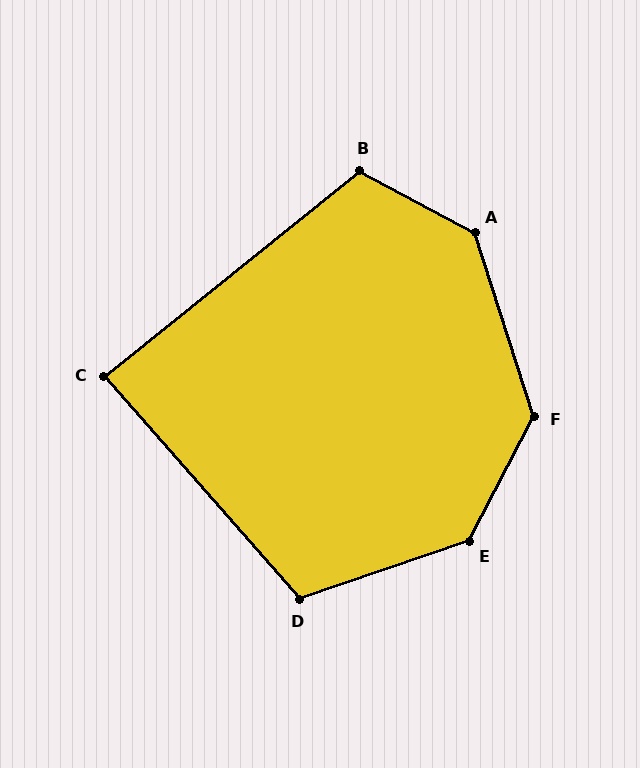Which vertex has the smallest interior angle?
C, at approximately 88 degrees.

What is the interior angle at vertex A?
Approximately 136 degrees (obtuse).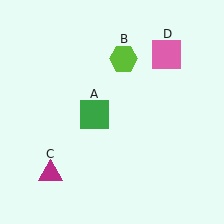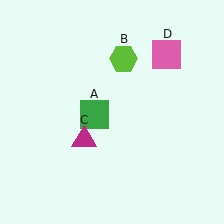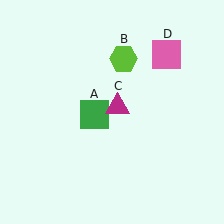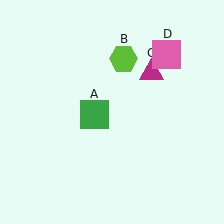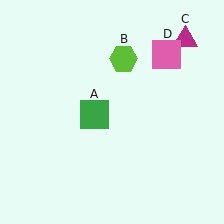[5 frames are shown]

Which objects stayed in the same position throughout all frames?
Green square (object A) and lime hexagon (object B) and pink square (object D) remained stationary.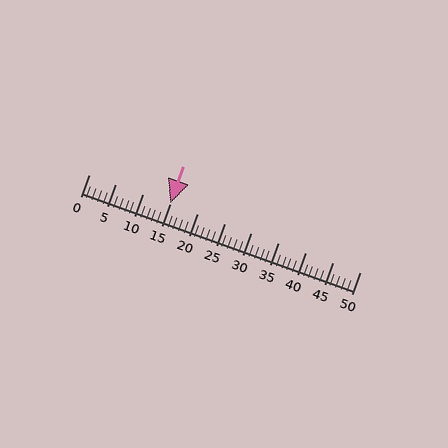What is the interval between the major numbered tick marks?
The major tick marks are spaced 5 units apart.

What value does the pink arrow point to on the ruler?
The pink arrow points to approximately 15.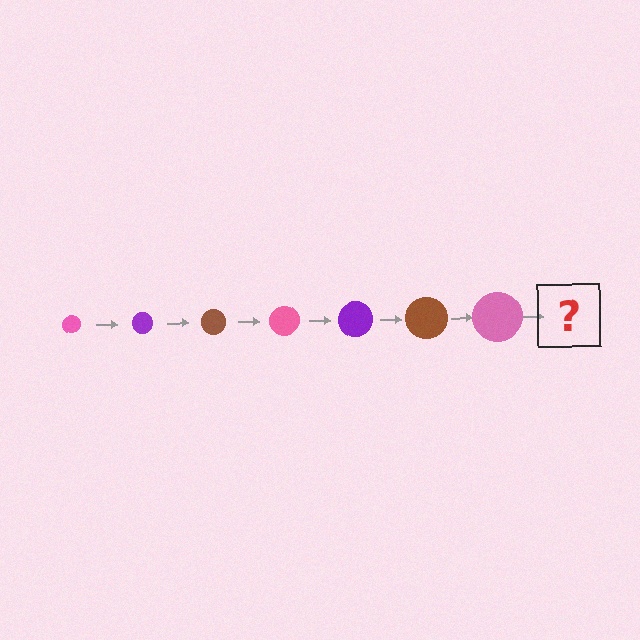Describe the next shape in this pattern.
It should be a purple circle, larger than the previous one.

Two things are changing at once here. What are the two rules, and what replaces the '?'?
The two rules are that the circle grows larger each step and the color cycles through pink, purple, and brown. The '?' should be a purple circle, larger than the previous one.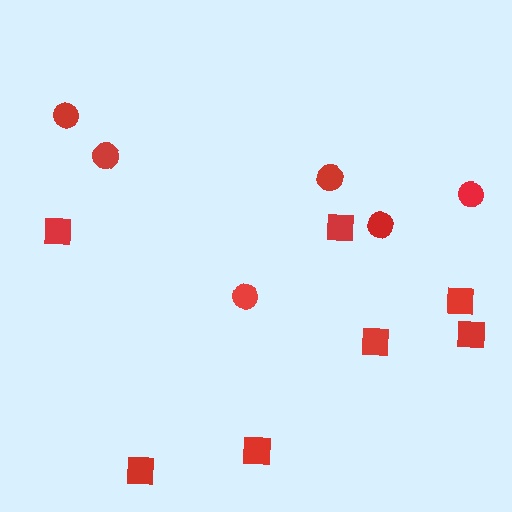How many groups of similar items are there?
There are 2 groups: one group of squares (7) and one group of circles (6).